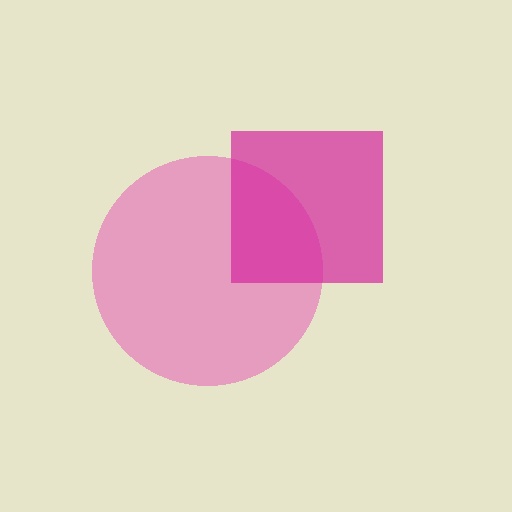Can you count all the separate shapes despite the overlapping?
Yes, there are 2 separate shapes.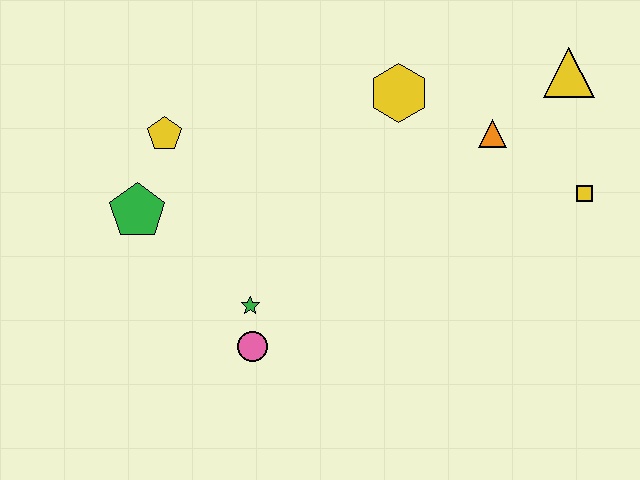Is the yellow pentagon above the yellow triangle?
No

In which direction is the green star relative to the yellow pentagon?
The green star is below the yellow pentagon.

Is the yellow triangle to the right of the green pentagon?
Yes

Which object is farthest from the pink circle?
The yellow triangle is farthest from the pink circle.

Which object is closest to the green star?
The pink circle is closest to the green star.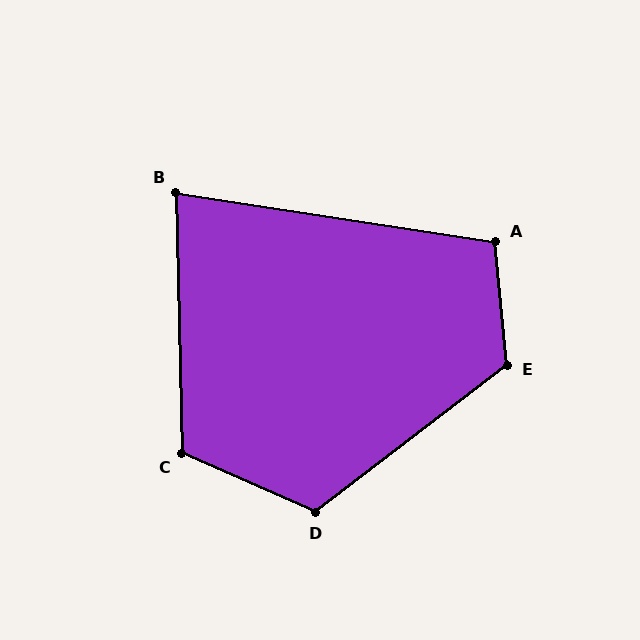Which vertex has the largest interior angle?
E, at approximately 122 degrees.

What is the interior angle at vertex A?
Approximately 104 degrees (obtuse).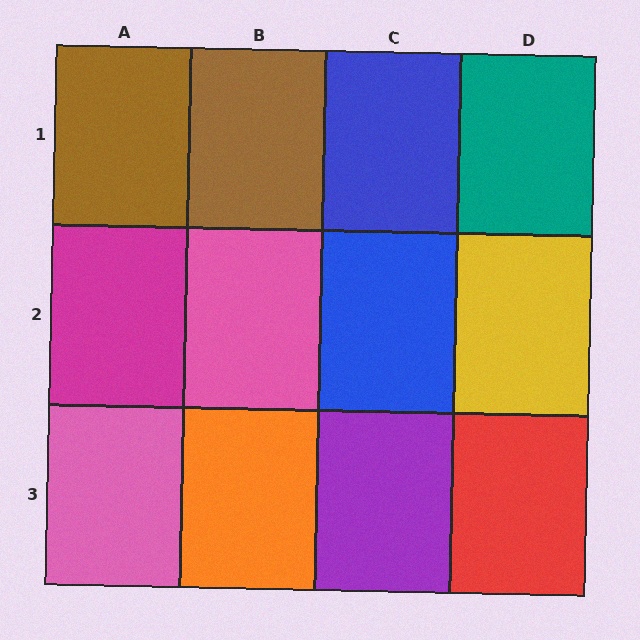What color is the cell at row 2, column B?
Pink.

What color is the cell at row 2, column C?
Blue.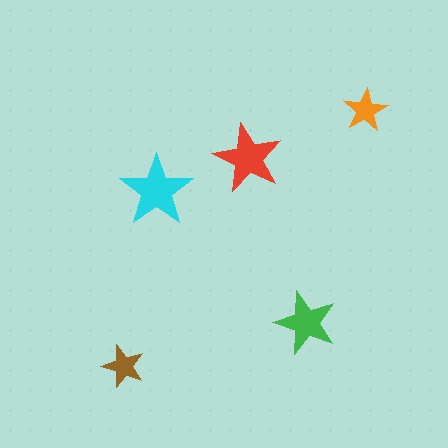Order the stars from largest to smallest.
the cyan one, the red one, the green one, the orange one, the brown one.